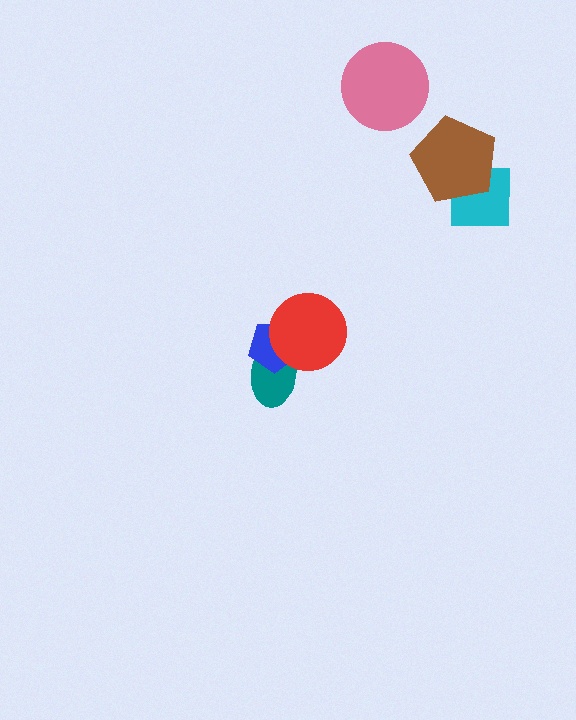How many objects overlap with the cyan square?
1 object overlaps with the cyan square.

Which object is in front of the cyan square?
The brown pentagon is in front of the cyan square.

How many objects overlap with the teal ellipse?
2 objects overlap with the teal ellipse.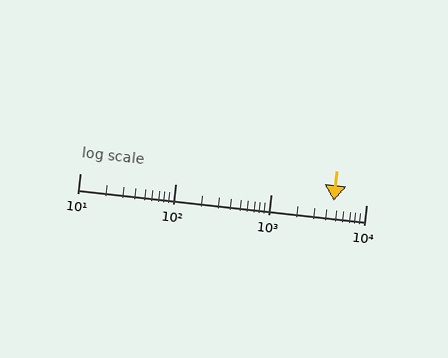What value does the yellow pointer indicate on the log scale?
The pointer indicates approximately 4600.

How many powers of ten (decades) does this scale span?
The scale spans 3 decades, from 10 to 10000.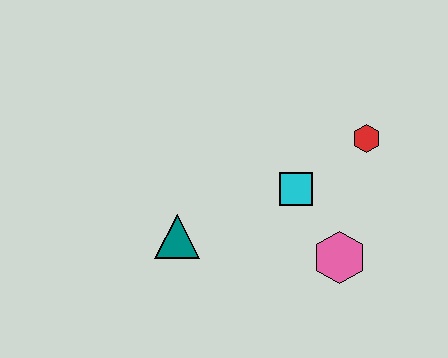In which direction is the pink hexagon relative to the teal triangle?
The pink hexagon is to the right of the teal triangle.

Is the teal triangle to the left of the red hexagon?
Yes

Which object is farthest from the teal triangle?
The red hexagon is farthest from the teal triangle.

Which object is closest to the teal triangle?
The cyan square is closest to the teal triangle.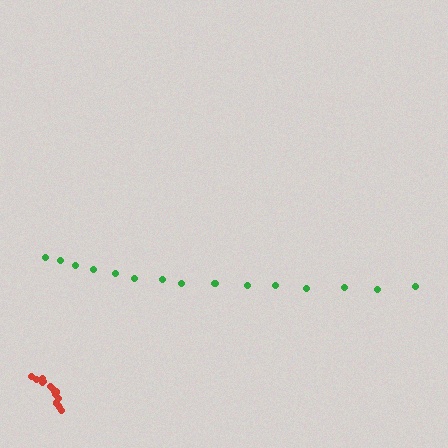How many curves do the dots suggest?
There are 2 distinct paths.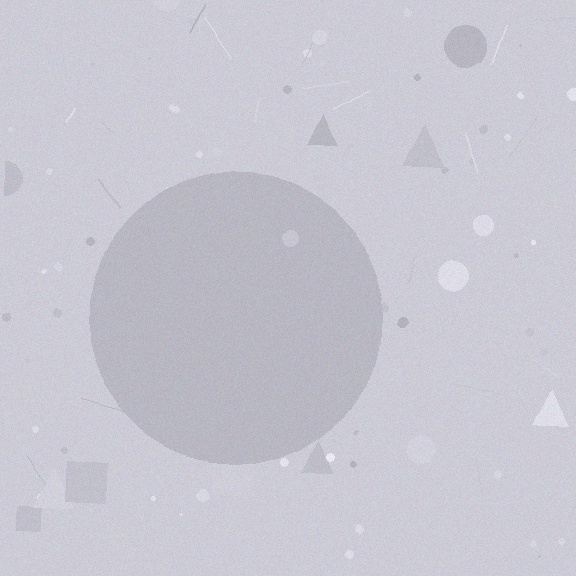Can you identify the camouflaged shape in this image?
The camouflaged shape is a circle.